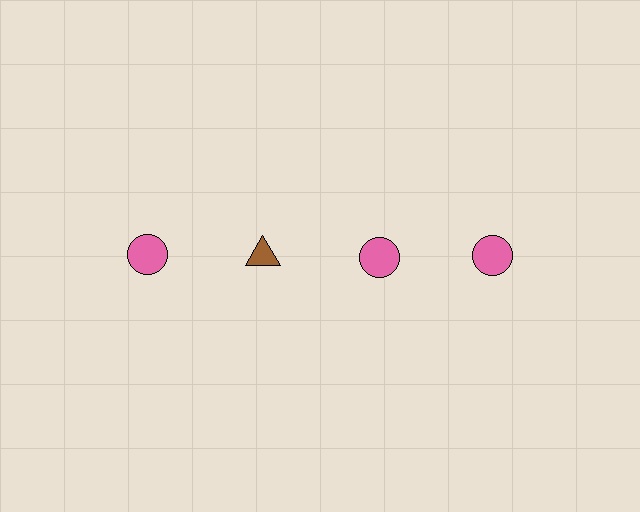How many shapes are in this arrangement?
There are 4 shapes arranged in a grid pattern.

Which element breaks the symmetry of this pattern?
The brown triangle in the top row, second from left column breaks the symmetry. All other shapes are pink circles.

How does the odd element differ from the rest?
It differs in both color (brown instead of pink) and shape (triangle instead of circle).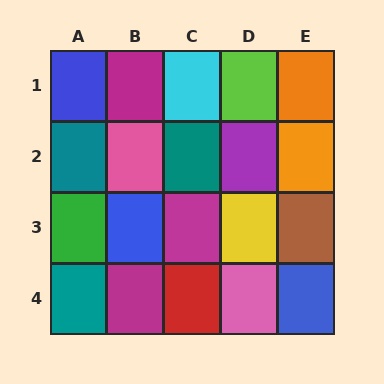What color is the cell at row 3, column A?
Green.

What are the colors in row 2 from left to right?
Teal, pink, teal, purple, orange.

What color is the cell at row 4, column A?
Teal.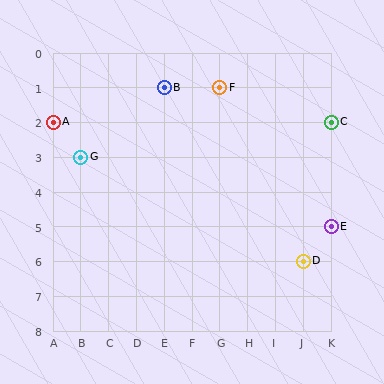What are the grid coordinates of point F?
Point F is at grid coordinates (G, 1).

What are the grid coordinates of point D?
Point D is at grid coordinates (J, 6).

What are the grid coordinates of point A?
Point A is at grid coordinates (A, 2).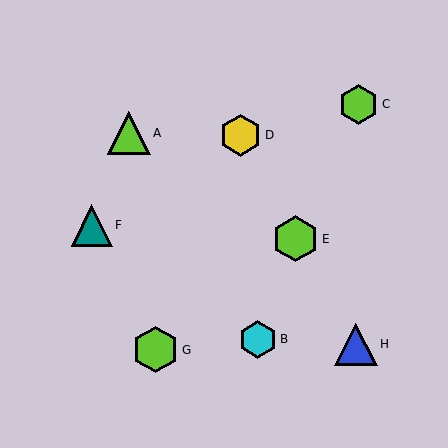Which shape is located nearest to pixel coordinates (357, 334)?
The blue triangle (labeled H) at (356, 344) is nearest to that location.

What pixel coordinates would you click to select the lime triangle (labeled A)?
Click at (129, 133) to select the lime triangle A.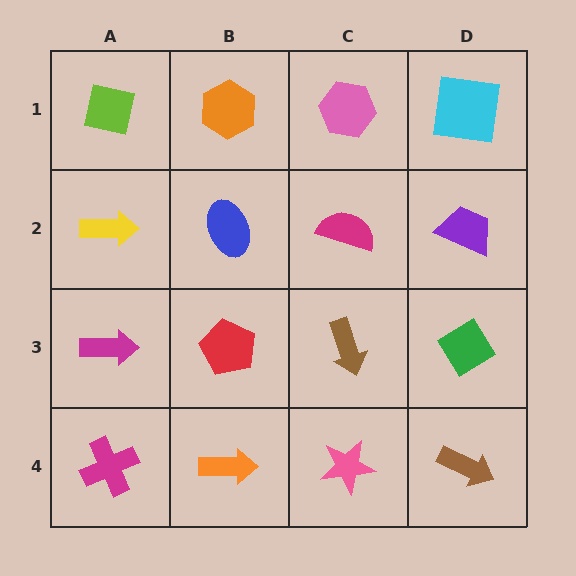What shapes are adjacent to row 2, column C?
A pink hexagon (row 1, column C), a brown arrow (row 3, column C), a blue ellipse (row 2, column B), a purple trapezoid (row 2, column D).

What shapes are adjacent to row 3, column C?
A magenta semicircle (row 2, column C), a pink star (row 4, column C), a red pentagon (row 3, column B), a green diamond (row 3, column D).